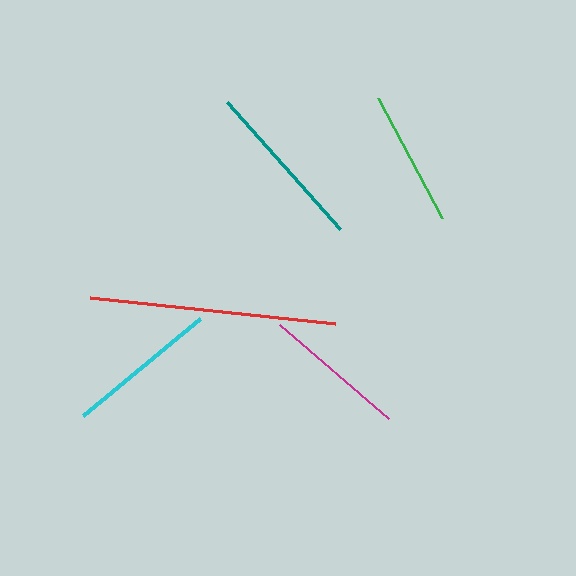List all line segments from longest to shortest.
From longest to shortest: red, teal, cyan, magenta, green.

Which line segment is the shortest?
The green line is the shortest at approximately 136 pixels.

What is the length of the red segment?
The red segment is approximately 246 pixels long.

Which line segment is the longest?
The red line is the longest at approximately 246 pixels.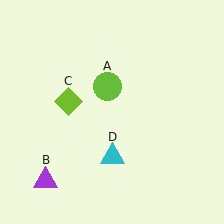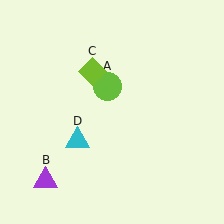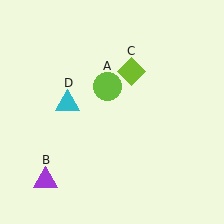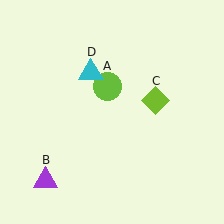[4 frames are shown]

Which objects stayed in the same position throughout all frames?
Lime circle (object A) and purple triangle (object B) remained stationary.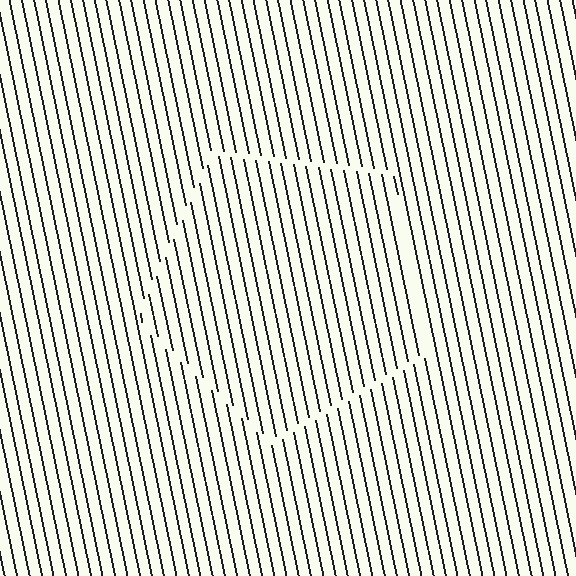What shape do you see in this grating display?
An illusory pentagon. The interior of the shape contains the same grating, shifted by half a period — the contour is defined by the phase discontinuity where line-ends from the inner and outer gratings abut.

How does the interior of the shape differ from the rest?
The interior of the shape contains the same grating, shifted by half a period — the contour is defined by the phase discontinuity where line-ends from the inner and outer gratings abut.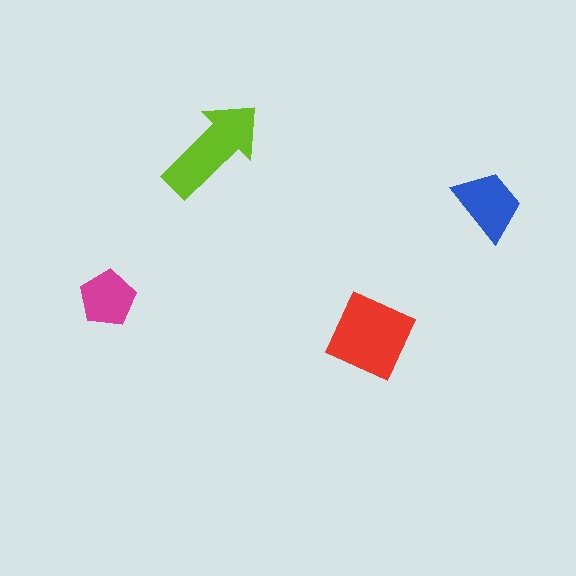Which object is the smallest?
The magenta pentagon.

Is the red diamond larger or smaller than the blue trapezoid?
Larger.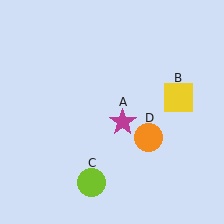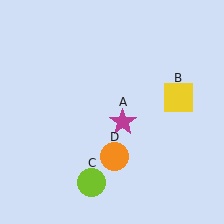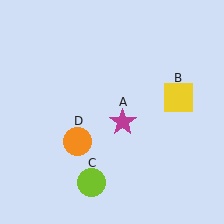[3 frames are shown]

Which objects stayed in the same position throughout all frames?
Magenta star (object A) and yellow square (object B) and lime circle (object C) remained stationary.